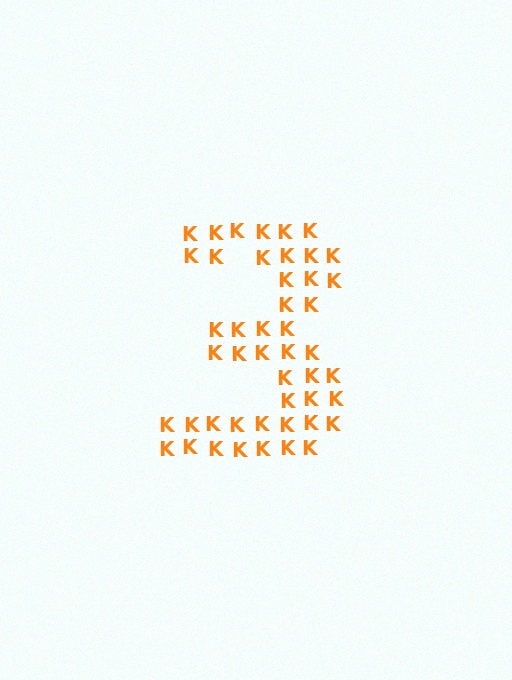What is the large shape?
The large shape is the digit 3.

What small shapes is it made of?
It is made of small letter K's.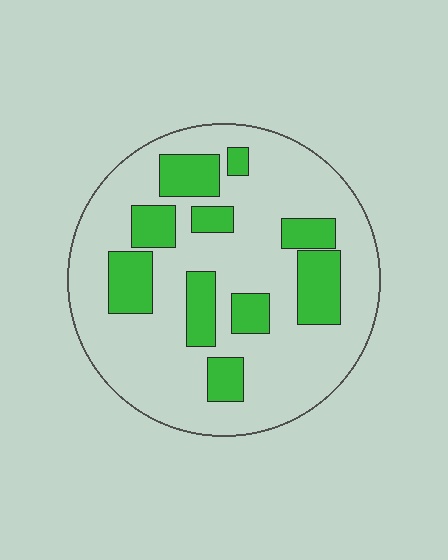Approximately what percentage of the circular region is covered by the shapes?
Approximately 25%.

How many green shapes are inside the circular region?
10.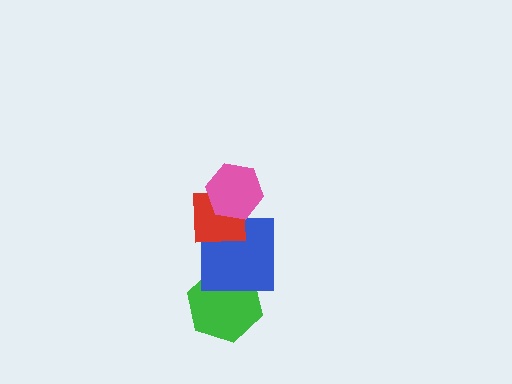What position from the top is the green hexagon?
The green hexagon is 4th from the top.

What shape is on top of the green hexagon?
The blue square is on top of the green hexagon.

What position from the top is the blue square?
The blue square is 3rd from the top.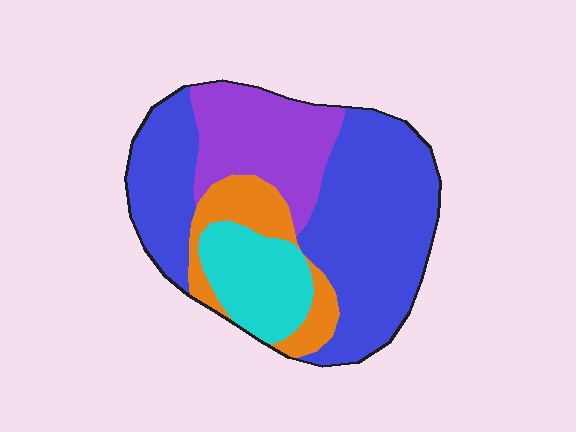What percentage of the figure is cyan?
Cyan covers about 15% of the figure.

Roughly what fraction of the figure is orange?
Orange takes up about one eighth (1/8) of the figure.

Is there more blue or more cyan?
Blue.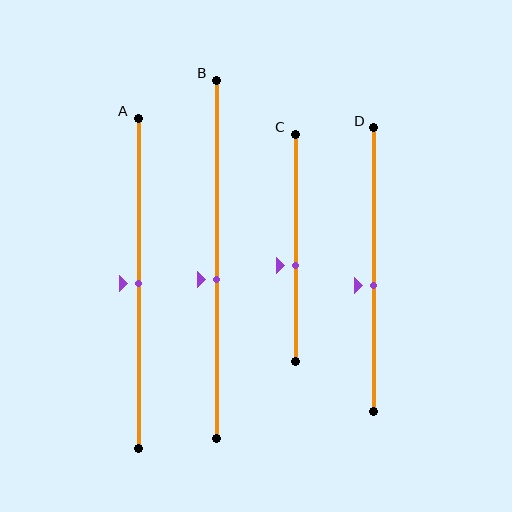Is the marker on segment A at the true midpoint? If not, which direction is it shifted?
Yes, the marker on segment A is at the true midpoint.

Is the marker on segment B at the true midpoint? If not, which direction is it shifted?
No, the marker on segment B is shifted downward by about 6% of the segment length.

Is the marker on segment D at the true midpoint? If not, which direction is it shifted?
No, the marker on segment D is shifted downward by about 6% of the segment length.